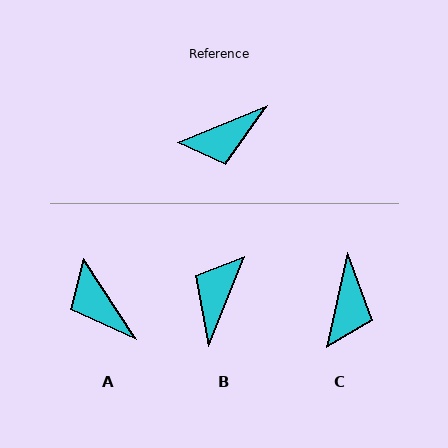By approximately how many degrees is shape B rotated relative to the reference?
Approximately 135 degrees clockwise.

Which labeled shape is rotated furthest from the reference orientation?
B, about 135 degrees away.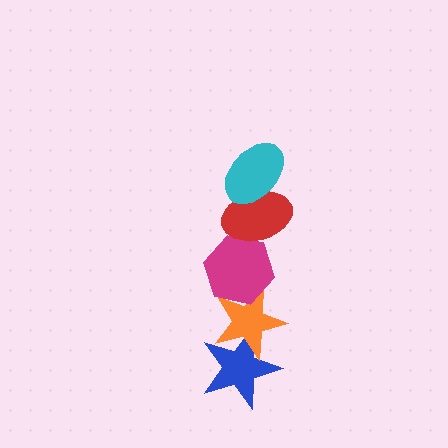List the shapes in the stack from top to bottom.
From top to bottom: the cyan ellipse, the red ellipse, the magenta hexagon, the orange star, the blue star.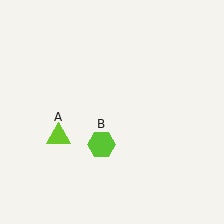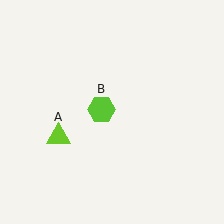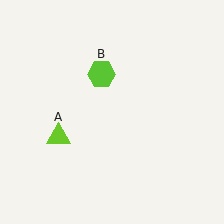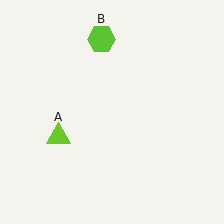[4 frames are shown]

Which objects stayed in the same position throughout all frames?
Lime triangle (object A) remained stationary.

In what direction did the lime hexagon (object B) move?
The lime hexagon (object B) moved up.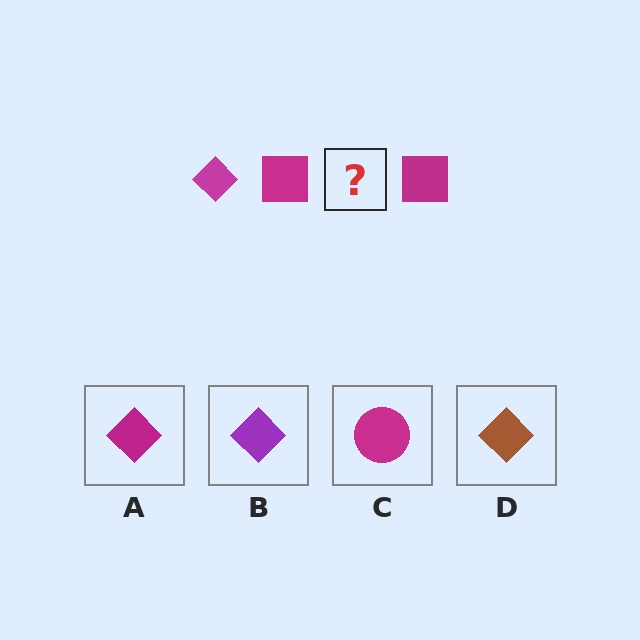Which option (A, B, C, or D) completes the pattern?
A.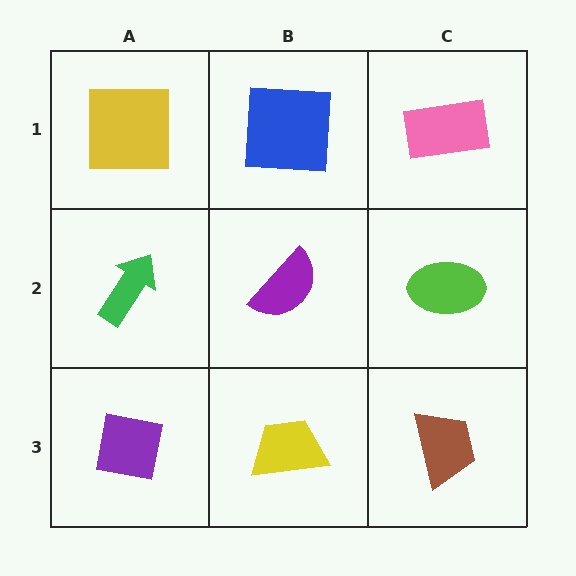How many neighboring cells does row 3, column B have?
3.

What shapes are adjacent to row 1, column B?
A purple semicircle (row 2, column B), a yellow square (row 1, column A), a pink rectangle (row 1, column C).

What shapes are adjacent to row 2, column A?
A yellow square (row 1, column A), a purple square (row 3, column A), a purple semicircle (row 2, column B).